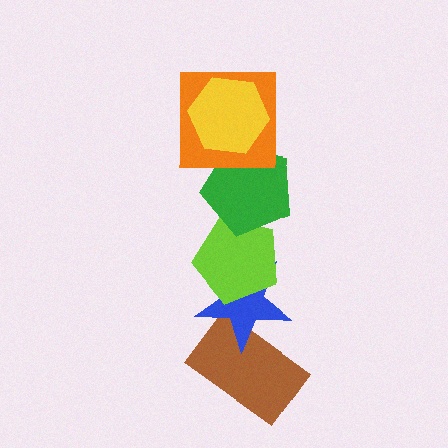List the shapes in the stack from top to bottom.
From top to bottom: the yellow hexagon, the orange square, the green pentagon, the lime pentagon, the blue star, the brown rectangle.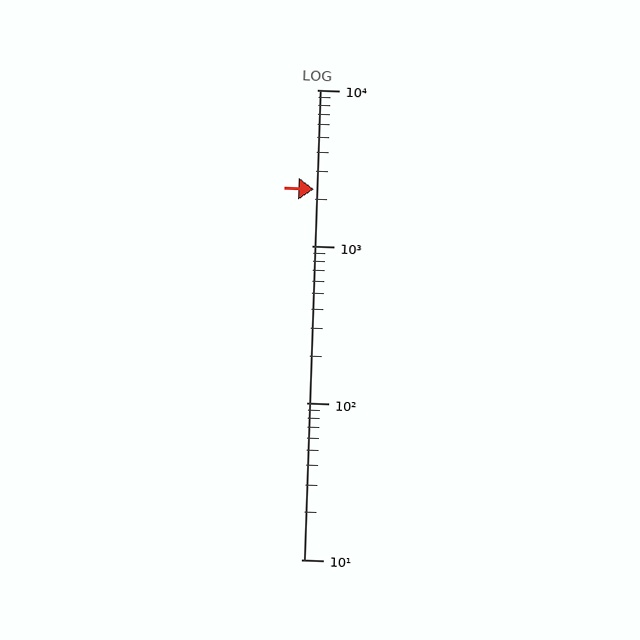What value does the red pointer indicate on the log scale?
The pointer indicates approximately 2300.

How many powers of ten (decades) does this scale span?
The scale spans 3 decades, from 10 to 10000.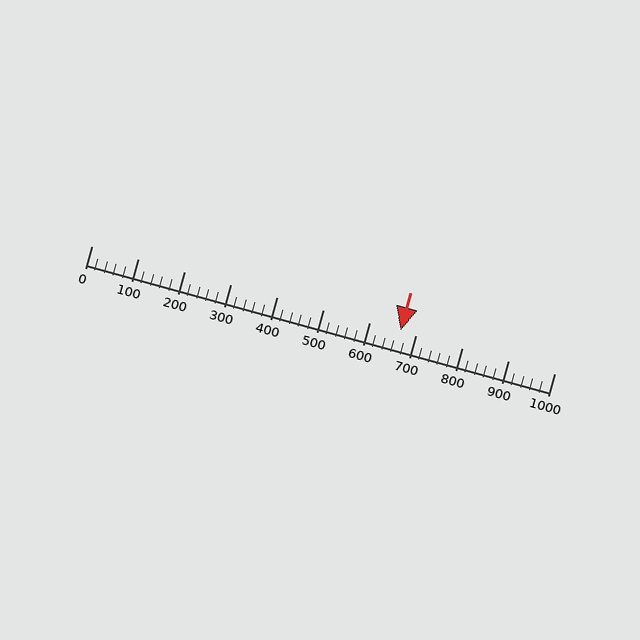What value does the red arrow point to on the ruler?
The red arrow points to approximately 668.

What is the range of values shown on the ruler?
The ruler shows values from 0 to 1000.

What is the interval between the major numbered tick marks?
The major tick marks are spaced 100 units apart.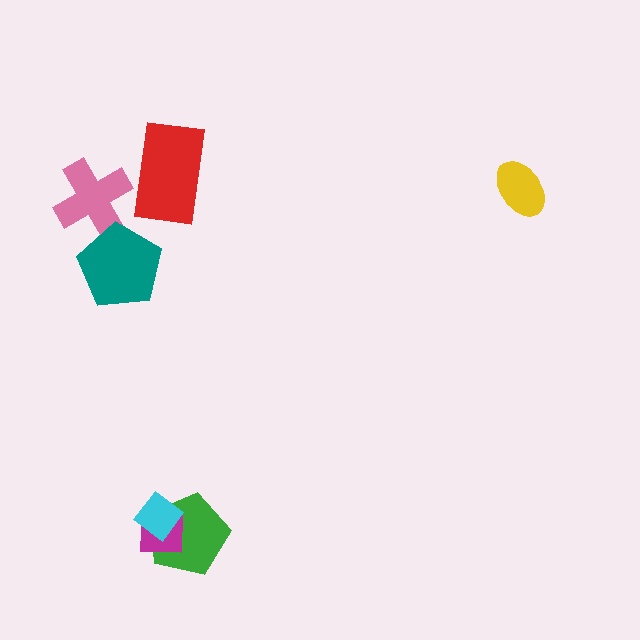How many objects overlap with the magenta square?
2 objects overlap with the magenta square.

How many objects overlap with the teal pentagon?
1 object overlaps with the teal pentagon.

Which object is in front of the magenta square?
The cyan diamond is in front of the magenta square.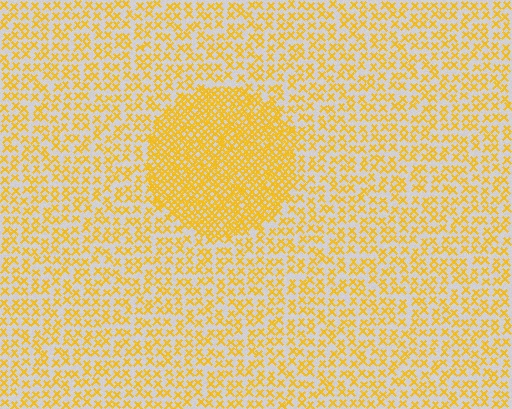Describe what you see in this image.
The image contains small yellow elements arranged at two different densities. A circle-shaped region is visible where the elements are more densely packed than the surrounding area.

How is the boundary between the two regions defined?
The boundary is defined by a change in element density (approximately 2.3x ratio). All elements are the same color, size, and shape.